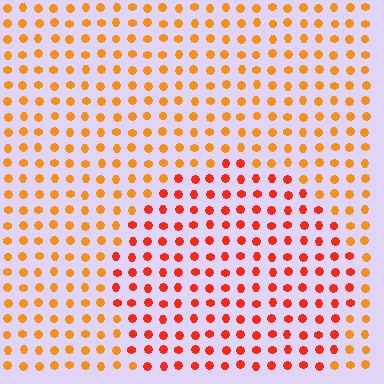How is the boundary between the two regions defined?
The boundary is defined purely by a slight shift in hue (about 28 degrees). Spacing, size, and orientation are identical on both sides.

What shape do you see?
I see a circle.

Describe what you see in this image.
The image is filled with small orange elements in a uniform arrangement. A circle-shaped region is visible where the elements are tinted to a slightly different hue, forming a subtle color boundary.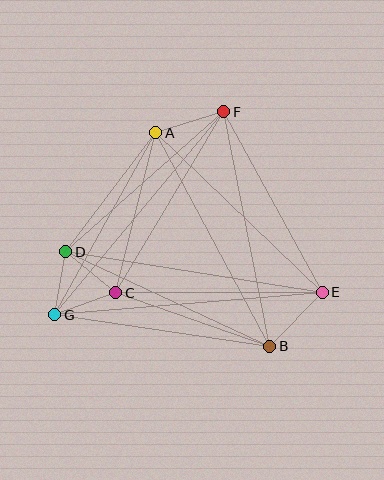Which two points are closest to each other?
Points D and G are closest to each other.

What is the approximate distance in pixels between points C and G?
The distance between C and G is approximately 65 pixels.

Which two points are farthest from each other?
Points E and G are farthest from each other.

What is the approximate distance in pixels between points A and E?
The distance between A and E is approximately 231 pixels.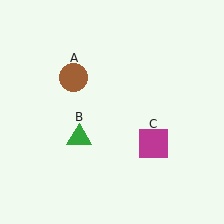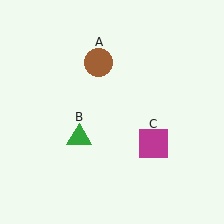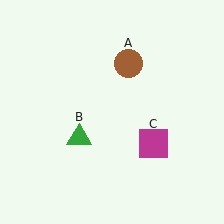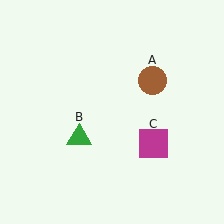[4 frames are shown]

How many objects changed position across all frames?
1 object changed position: brown circle (object A).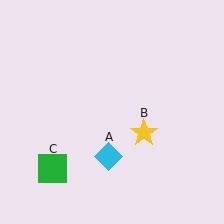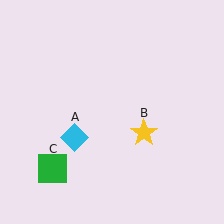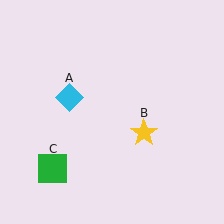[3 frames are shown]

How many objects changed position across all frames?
1 object changed position: cyan diamond (object A).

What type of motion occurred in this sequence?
The cyan diamond (object A) rotated clockwise around the center of the scene.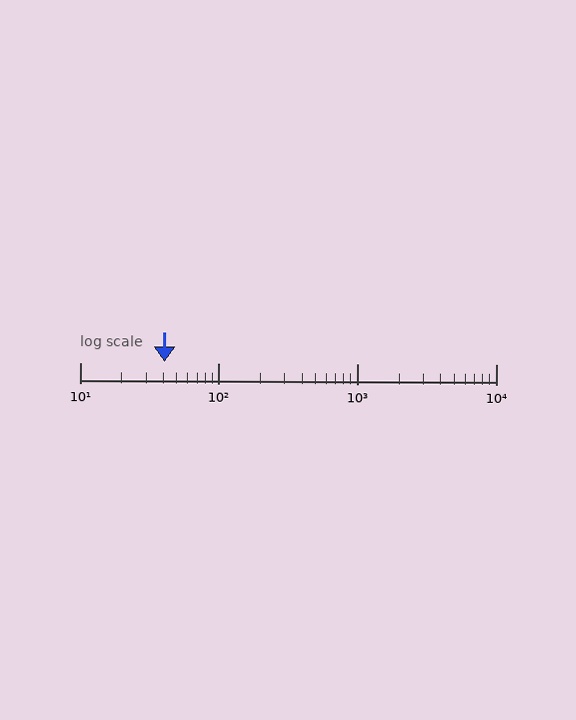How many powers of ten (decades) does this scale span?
The scale spans 3 decades, from 10 to 10000.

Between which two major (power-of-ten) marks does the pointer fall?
The pointer is between 10 and 100.